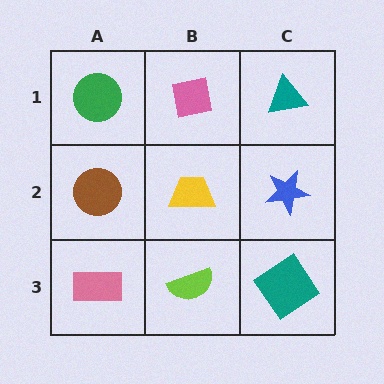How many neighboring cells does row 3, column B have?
3.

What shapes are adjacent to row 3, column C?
A blue star (row 2, column C), a lime semicircle (row 3, column B).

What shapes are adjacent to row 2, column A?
A green circle (row 1, column A), a pink rectangle (row 3, column A), a yellow trapezoid (row 2, column B).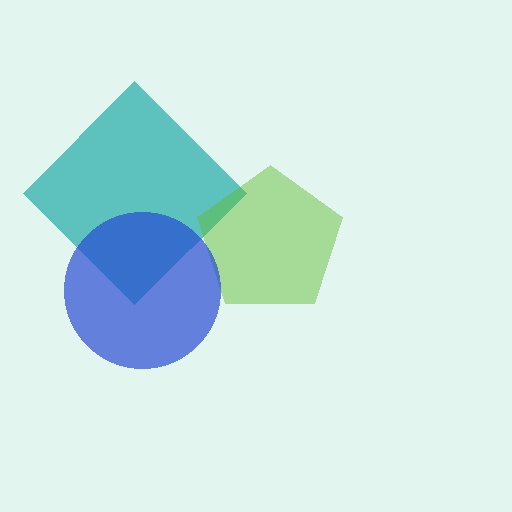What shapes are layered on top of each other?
The layered shapes are: a teal diamond, a lime pentagon, a blue circle.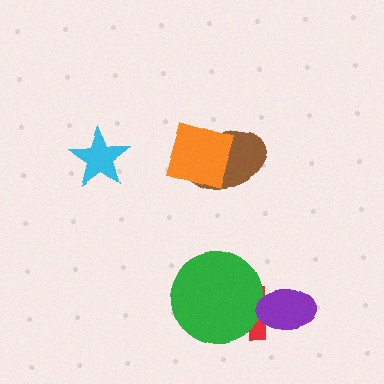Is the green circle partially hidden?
No, no other shape covers it.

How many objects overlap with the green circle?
1 object overlaps with the green circle.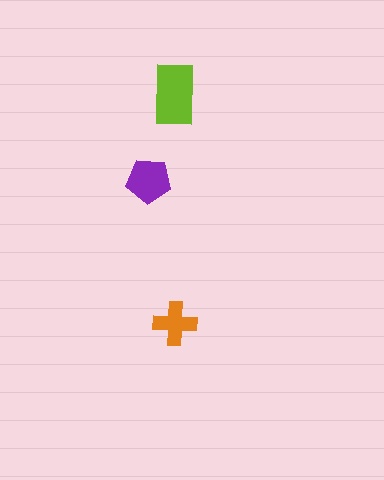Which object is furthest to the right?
The orange cross is rightmost.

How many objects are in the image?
There are 3 objects in the image.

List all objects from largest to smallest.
The lime rectangle, the purple pentagon, the orange cross.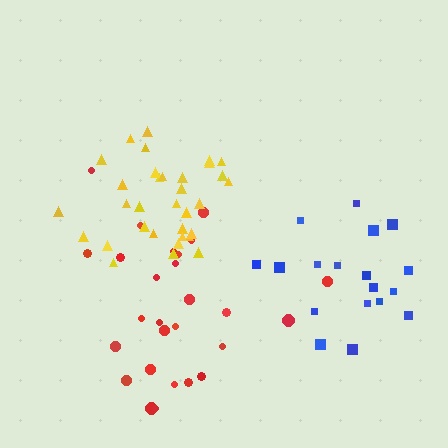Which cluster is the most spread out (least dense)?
Red.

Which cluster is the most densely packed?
Yellow.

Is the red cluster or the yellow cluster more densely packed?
Yellow.